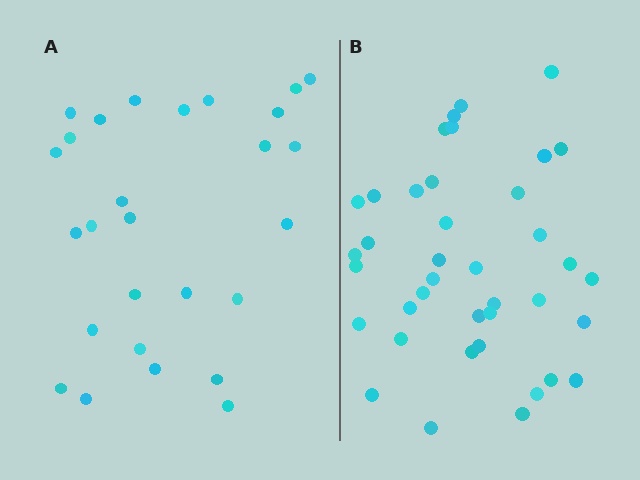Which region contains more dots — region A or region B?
Region B (the right region) has more dots.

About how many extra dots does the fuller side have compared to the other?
Region B has roughly 12 or so more dots than region A.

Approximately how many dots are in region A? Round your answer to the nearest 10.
About 30 dots. (The exact count is 27, which rounds to 30.)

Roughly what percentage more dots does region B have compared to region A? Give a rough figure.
About 45% more.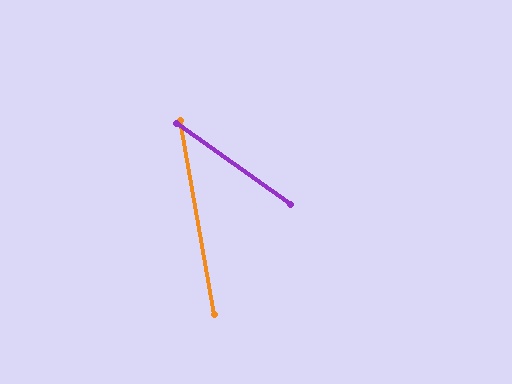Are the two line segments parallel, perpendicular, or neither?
Neither parallel nor perpendicular — they differ by about 45°.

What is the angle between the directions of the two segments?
Approximately 45 degrees.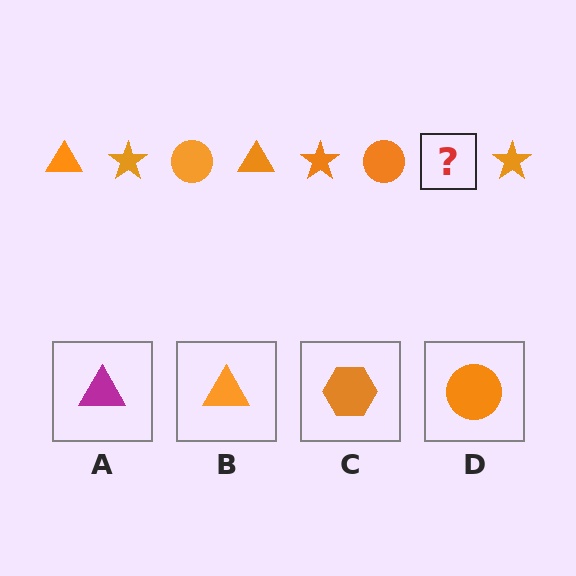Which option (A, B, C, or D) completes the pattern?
B.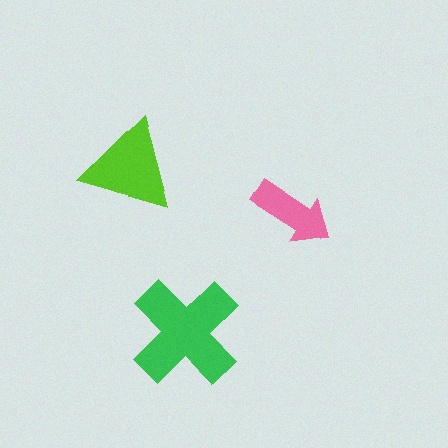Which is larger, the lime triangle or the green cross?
The green cross.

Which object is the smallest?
The pink arrow.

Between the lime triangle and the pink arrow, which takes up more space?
The lime triangle.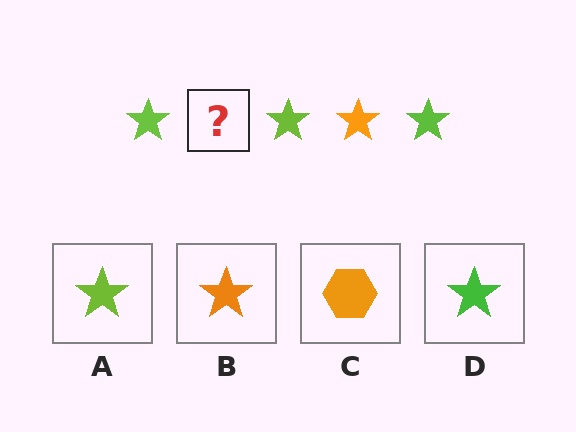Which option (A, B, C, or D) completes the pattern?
B.